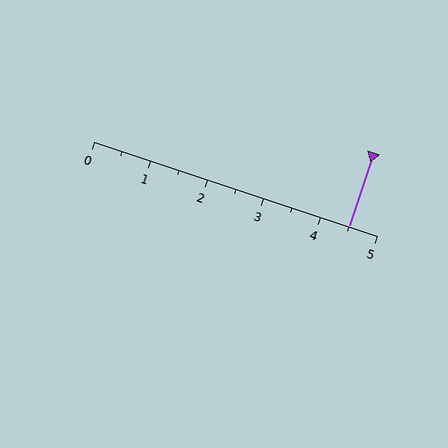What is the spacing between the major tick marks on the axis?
The major ticks are spaced 1 apart.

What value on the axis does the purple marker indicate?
The marker indicates approximately 4.5.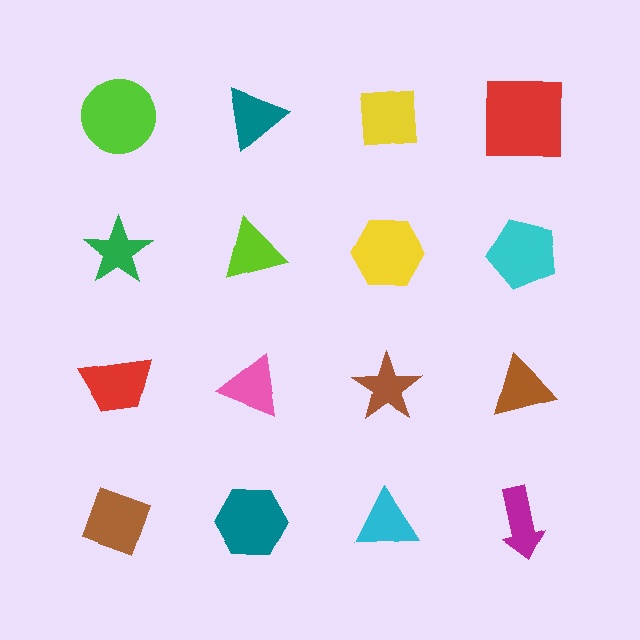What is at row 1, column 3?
A yellow square.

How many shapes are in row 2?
4 shapes.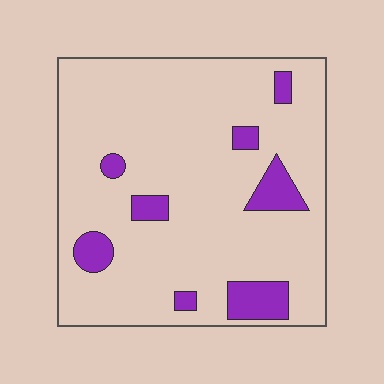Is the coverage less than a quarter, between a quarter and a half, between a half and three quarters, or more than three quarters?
Less than a quarter.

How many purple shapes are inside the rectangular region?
8.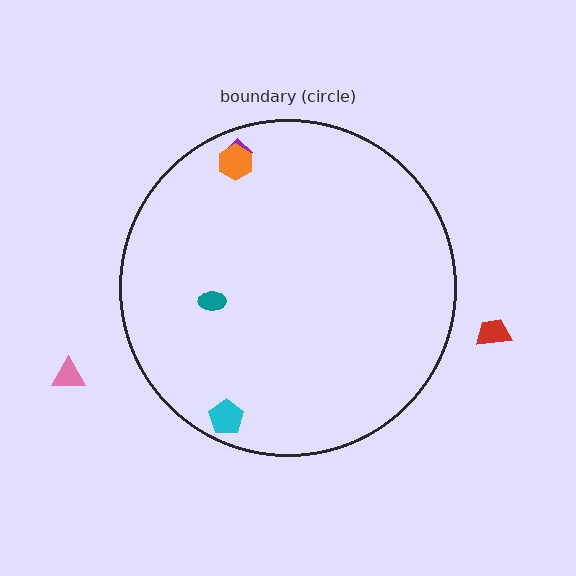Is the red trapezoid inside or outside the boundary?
Outside.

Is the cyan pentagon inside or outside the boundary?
Inside.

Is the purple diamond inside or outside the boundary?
Inside.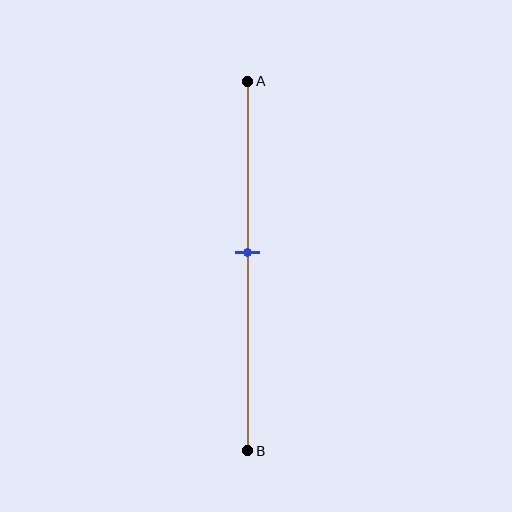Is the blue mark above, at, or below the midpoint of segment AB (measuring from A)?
The blue mark is above the midpoint of segment AB.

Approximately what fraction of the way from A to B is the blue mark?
The blue mark is approximately 45% of the way from A to B.